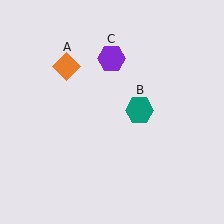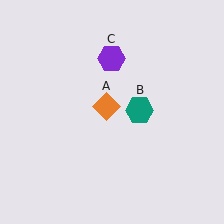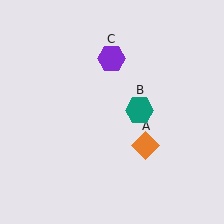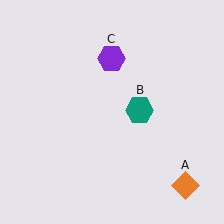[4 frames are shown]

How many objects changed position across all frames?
1 object changed position: orange diamond (object A).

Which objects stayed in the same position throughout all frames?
Teal hexagon (object B) and purple hexagon (object C) remained stationary.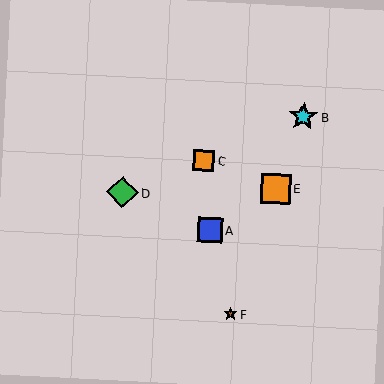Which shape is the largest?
The green diamond (labeled D) is the largest.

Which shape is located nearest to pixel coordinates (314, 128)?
The cyan star (labeled B) at (303, 116) is nearest to that location.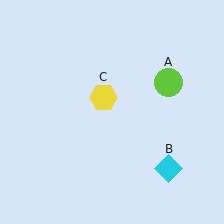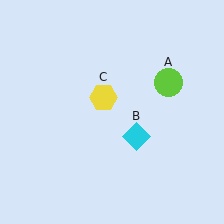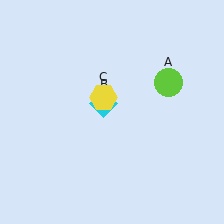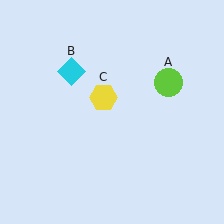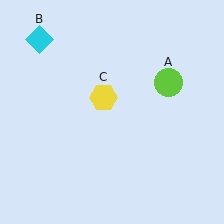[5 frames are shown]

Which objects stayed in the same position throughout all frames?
Lime circle (object A) and yellow hexagon (object C) remained stationary.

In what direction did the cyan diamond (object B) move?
The cyan diamond (object B) moved up and to the left.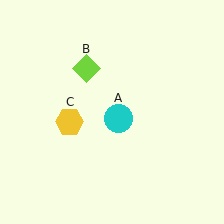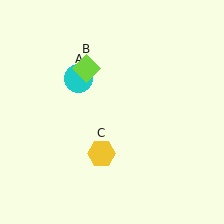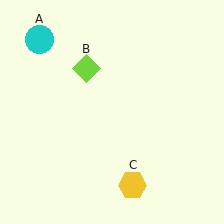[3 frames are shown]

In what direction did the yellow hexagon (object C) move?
The yellow hexagon (object C) moved down and to the right.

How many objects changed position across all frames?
2 objects changed position: cyan circle (object A), yellow hexagon (object C).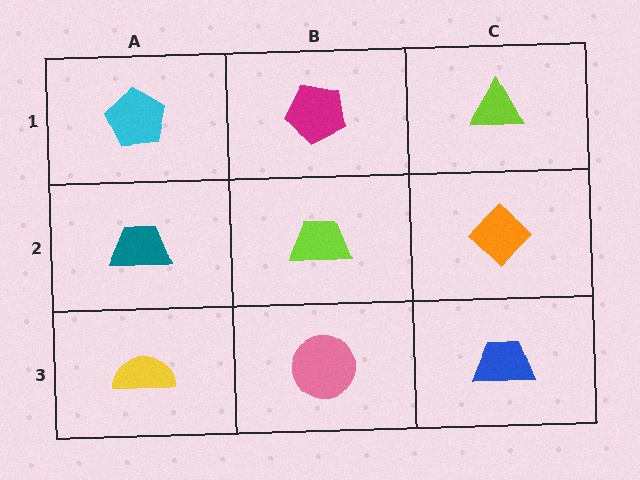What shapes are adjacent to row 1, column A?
A teal trapezoid (row 2, column A), a magenta pentagon (row 1, column B).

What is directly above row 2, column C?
A lime triangle.